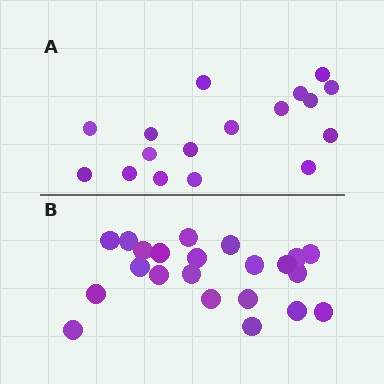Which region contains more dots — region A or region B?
Region B (the bottom region) has more dots.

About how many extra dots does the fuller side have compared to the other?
Region B has about 5 more dots than region A.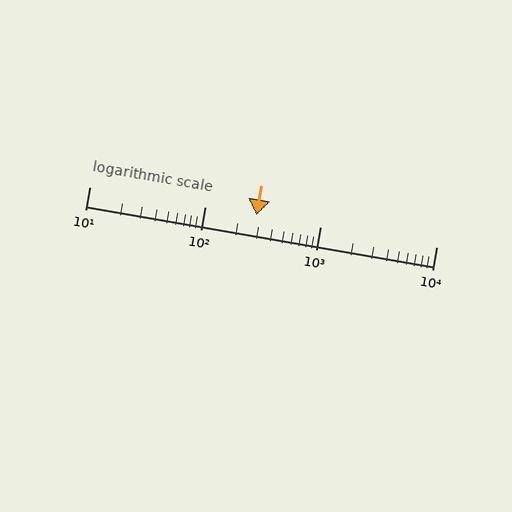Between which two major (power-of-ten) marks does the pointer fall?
The pointer is between 100 and 1000.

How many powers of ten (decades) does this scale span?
The scale spans 3 decades, from 10 to 10000.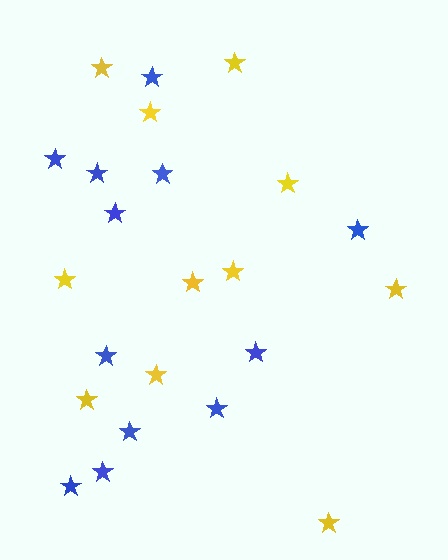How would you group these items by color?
There are 2 groups: one group of blue stars (12) and one group of yellow stars (11).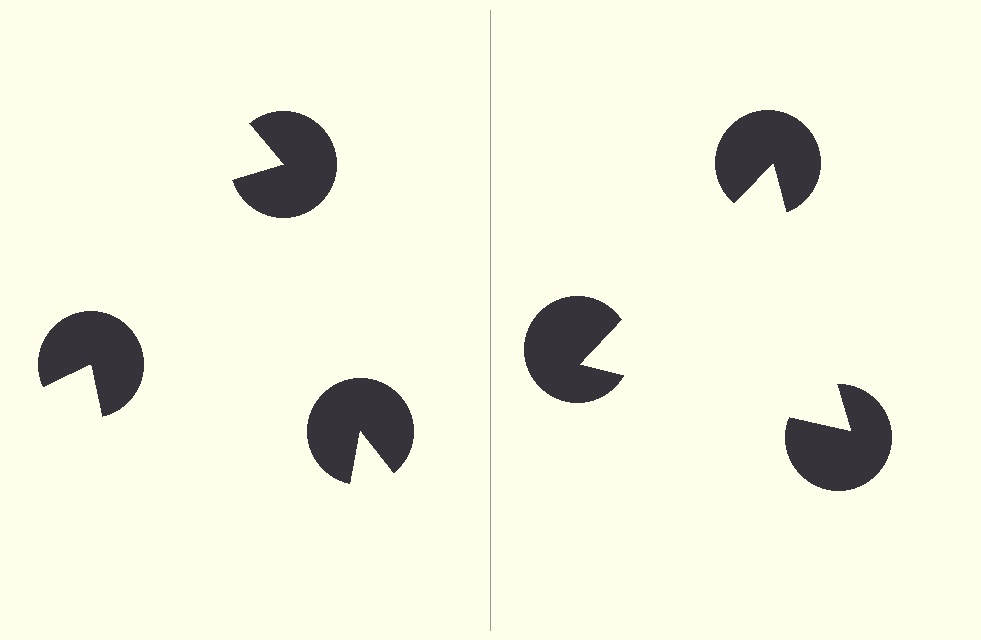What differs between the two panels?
The pac-man discs are positioned identically on both sides; only the wedge orientations differ. On the right they align to a triangle; on the left they are misaligned.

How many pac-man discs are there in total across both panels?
6 — 3 on each side.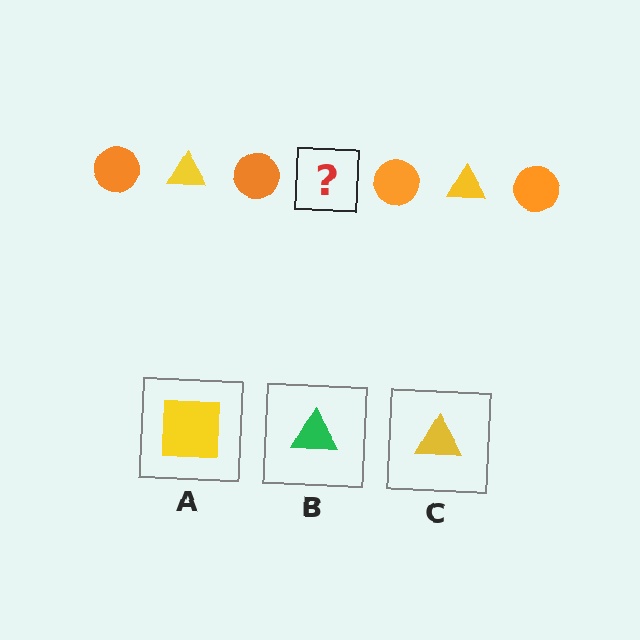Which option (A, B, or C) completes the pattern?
C.